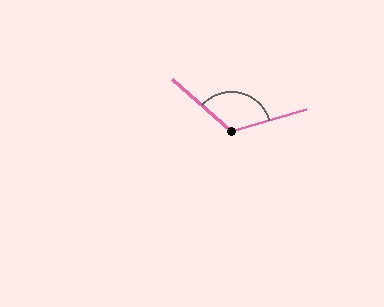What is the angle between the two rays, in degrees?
Approximately 122 degrees.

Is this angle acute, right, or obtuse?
It is obtuse.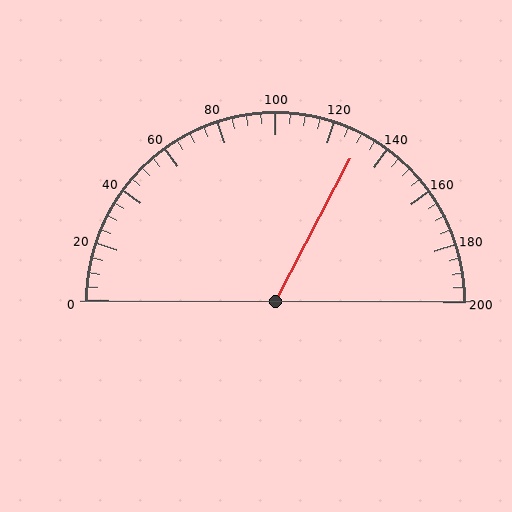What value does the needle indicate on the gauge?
The needle indicates approximately 130.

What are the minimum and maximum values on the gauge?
The gauge ranges from 0 to 200.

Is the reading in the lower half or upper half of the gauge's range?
The reading is in the upper half of the range (0 to 200).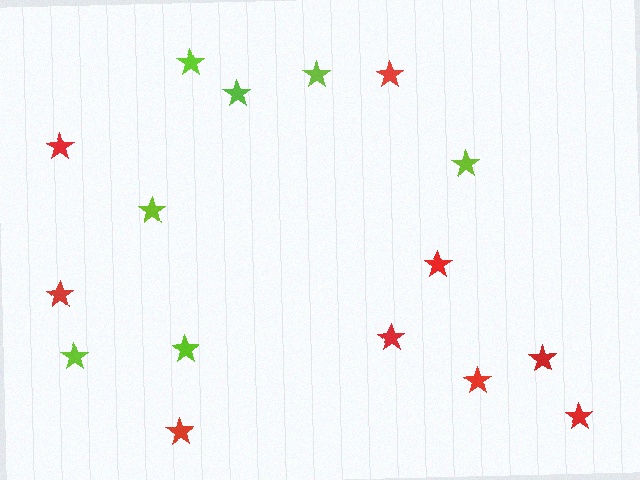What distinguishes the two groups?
There are 2 groups: one group of lime stars (7) and one group of red stars (9).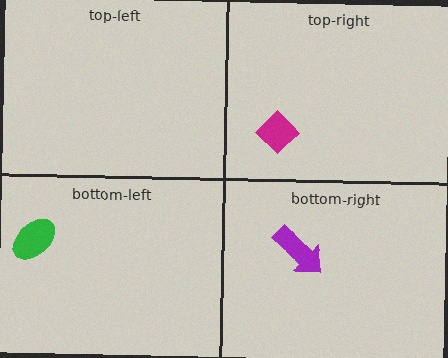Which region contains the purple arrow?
The bottom-right region.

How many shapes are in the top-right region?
1.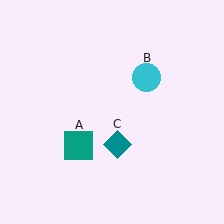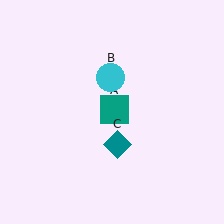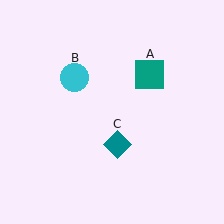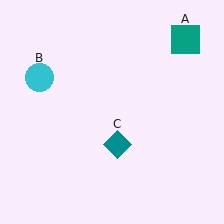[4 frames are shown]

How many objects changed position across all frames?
2 objects changed position: teal square (object A), cyan circle (object B).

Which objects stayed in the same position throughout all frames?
Teal diamond (object C) remained stationary.